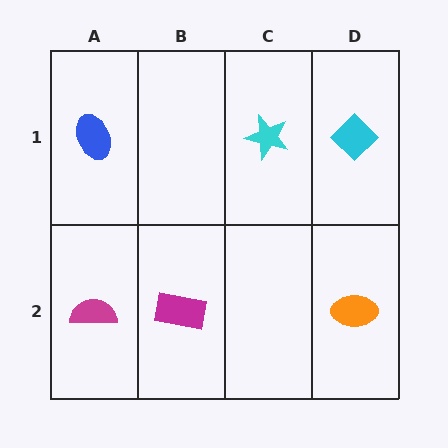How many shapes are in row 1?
3 shapes.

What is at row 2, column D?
An orange ellipse.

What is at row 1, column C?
A cyan star.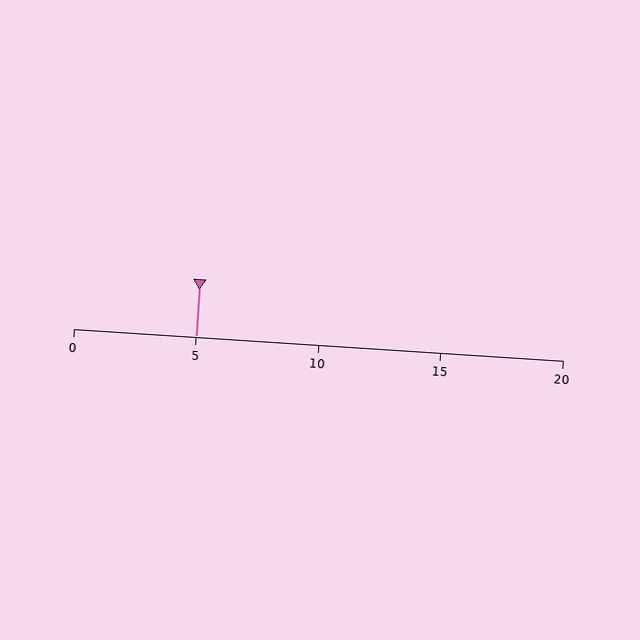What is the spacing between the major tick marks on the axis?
The major ticks are spaced 5 apart.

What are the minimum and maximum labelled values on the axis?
The axis runs from 0 to 20.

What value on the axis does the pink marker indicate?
The marker indicates approximately 5.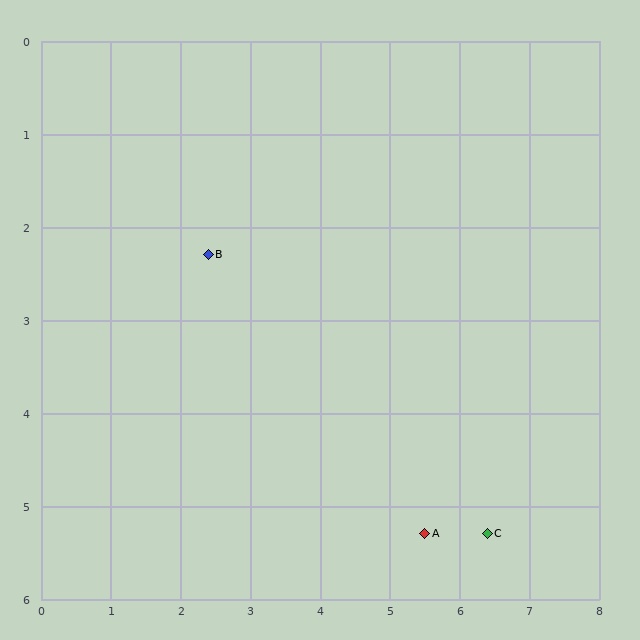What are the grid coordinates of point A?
Point A is at approximately (5.5, 5.3).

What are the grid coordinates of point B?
Point B is at approximately (2.4, 2.3).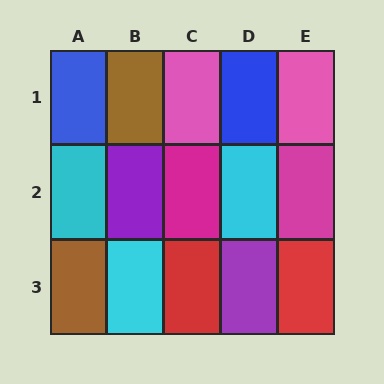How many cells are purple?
2 cells are purple.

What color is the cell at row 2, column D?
Cyan.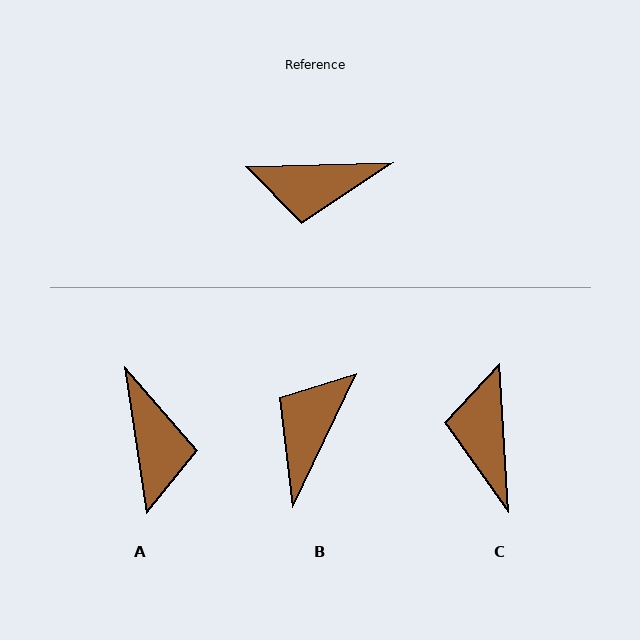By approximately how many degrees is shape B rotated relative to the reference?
Approximately 117 degrees clockwise.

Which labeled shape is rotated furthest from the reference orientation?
B, about 117 degrees away.